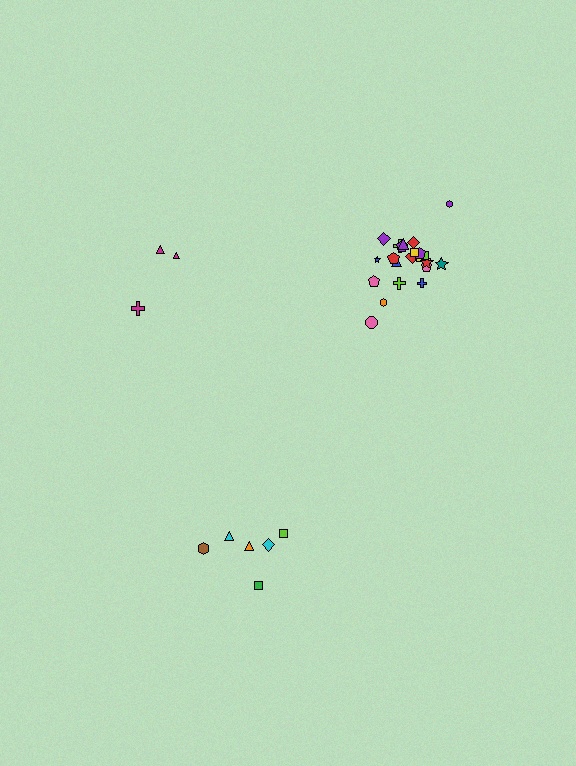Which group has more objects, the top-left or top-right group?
The top-right group.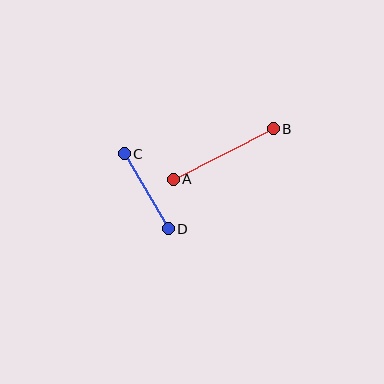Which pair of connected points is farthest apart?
Points A and B are farthest apart.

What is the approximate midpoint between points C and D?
The midpoint is at approximately (146, 191) pixels.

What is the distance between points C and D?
The distance is approximately 87 pixels.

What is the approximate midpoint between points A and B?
The midpoint is at approximately (223, 154) pixels.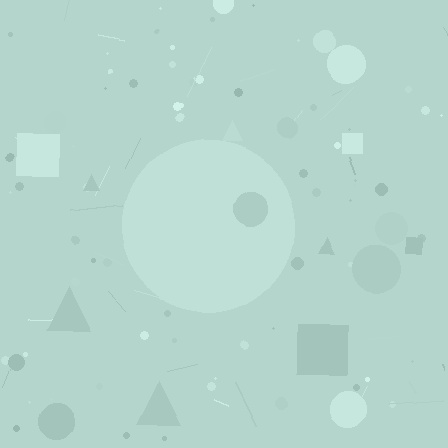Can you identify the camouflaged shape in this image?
The camouflaged shape is a circle.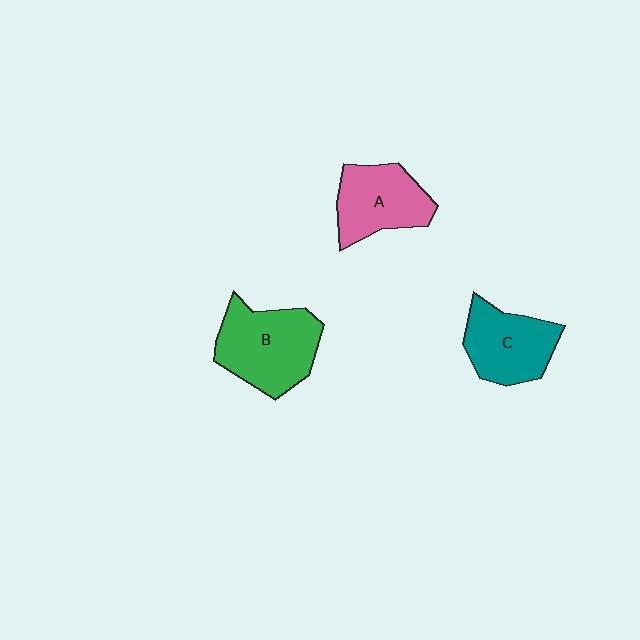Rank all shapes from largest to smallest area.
From largest to smallest: B (green), C (teal), A (pink).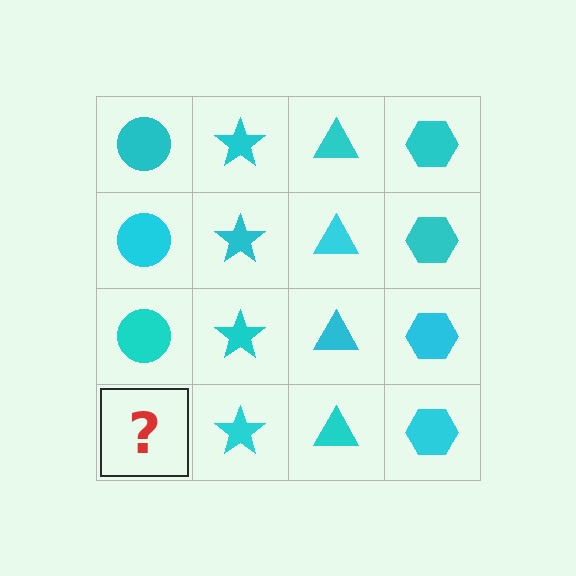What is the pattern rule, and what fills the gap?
The rule is that each column has a consistent shape. The gap should be filled with a cyan circle.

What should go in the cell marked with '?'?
The missing cell should contain a cyan circle.